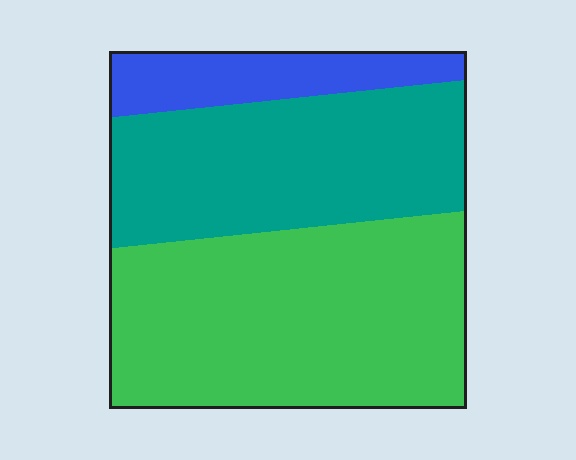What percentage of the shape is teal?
Teal covers around 35% of the shape.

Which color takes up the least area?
Blue, at roughly 15%.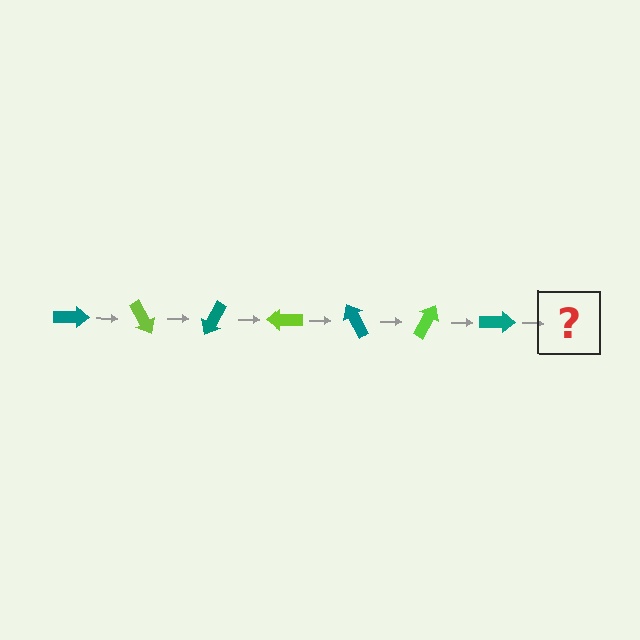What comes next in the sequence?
The next element should be a lime arrow, rotated 420 degrees from the start.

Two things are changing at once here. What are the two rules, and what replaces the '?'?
The two rules are that it rotates 60 degrees each step and the color cycles through teal and lime. The '?' should be a lime arrow, rotated 420 degrees from the start.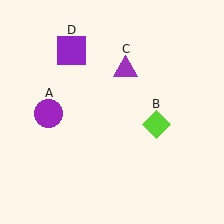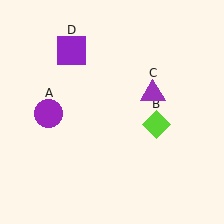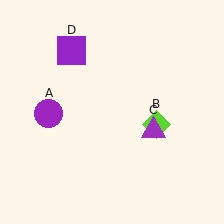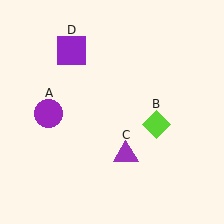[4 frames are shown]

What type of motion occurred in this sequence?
The purple triangle (object C) rotated clockwise around the center of the scene.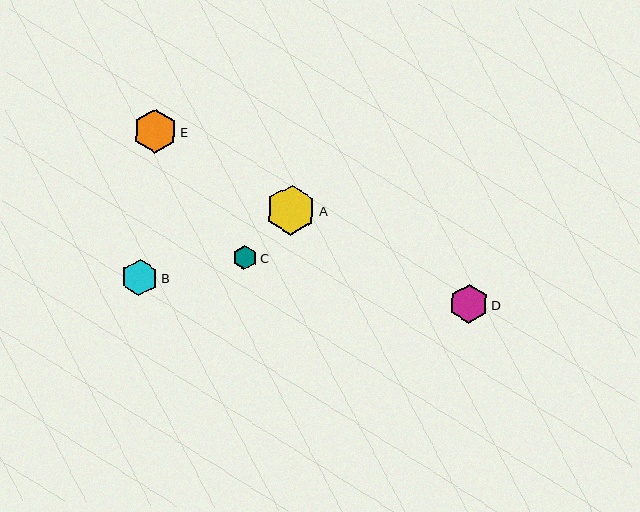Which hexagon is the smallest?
Hexagon C is the smallest with a size of approximately 24 pixels.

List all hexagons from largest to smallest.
From largest to smallest: A, E, D, B, C.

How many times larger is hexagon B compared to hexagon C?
Hexagon B is approximately 1.5 times the size of hexagon C.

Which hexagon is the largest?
Hexagon A is the largest with a size of approximately 50 pixels.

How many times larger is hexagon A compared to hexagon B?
Hexagon A is approximately 1.4 times the size of hexagon B.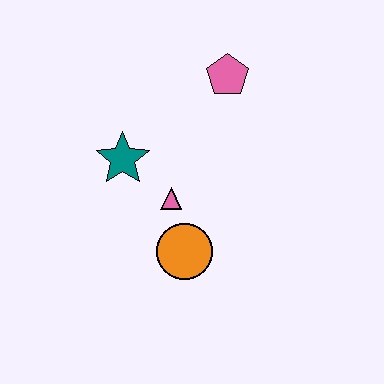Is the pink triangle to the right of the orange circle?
No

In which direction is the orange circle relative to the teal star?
The orange circle is below the teal star.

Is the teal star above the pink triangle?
Yes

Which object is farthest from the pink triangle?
The pink pentagon is farthest from the pink triangle.